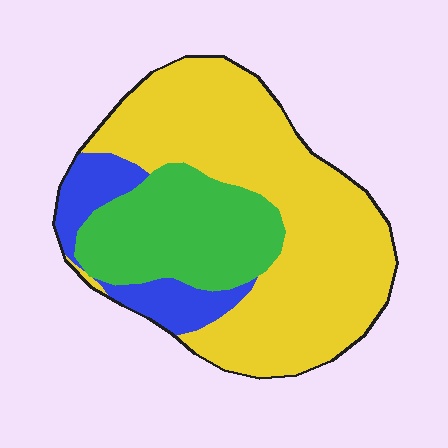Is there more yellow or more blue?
Yellow.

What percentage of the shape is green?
Green covers about 25% of the shape.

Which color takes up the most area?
Yellow, at roughly 60%.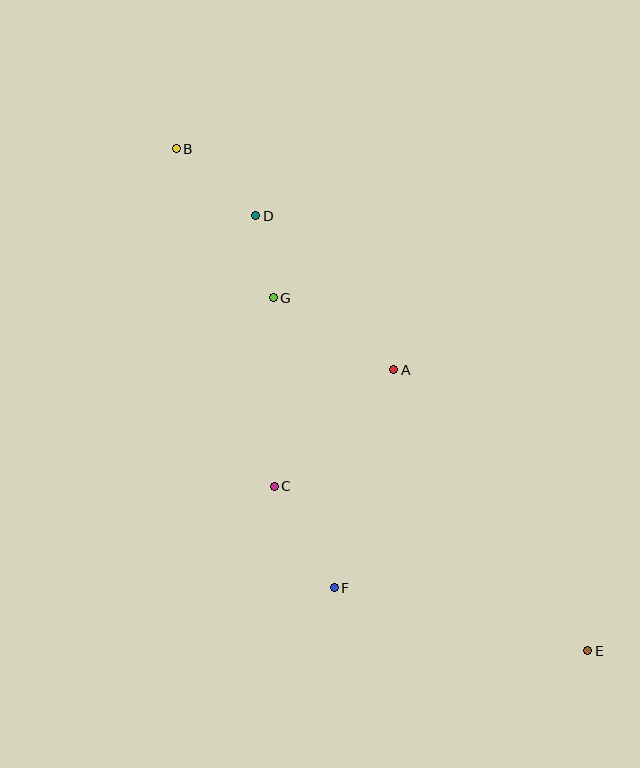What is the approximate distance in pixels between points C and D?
The distance between C and D is approximately 271 pixels.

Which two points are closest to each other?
Points D and G are closest to each other.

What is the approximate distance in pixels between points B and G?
The distance between B and G is approximately 178 pixels.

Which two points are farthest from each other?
Points B and E are farthest from each other.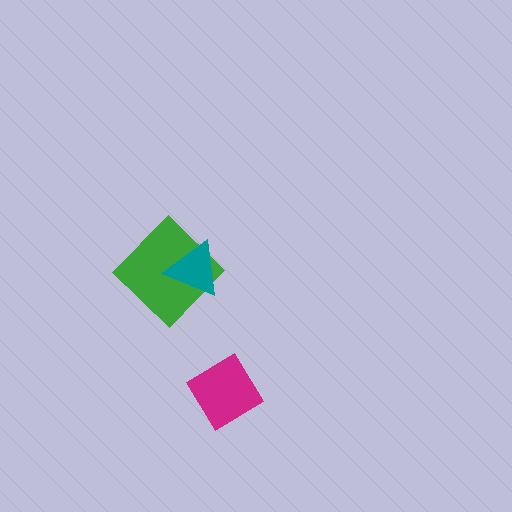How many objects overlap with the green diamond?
1 object overlaps with the green diamond.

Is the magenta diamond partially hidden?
No, no other shape covers it.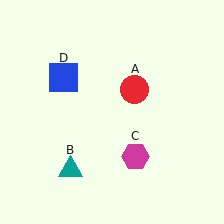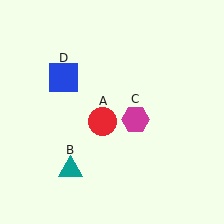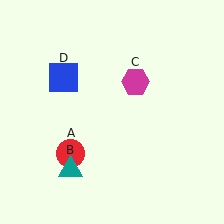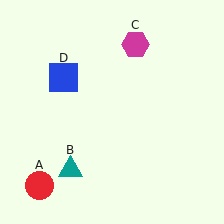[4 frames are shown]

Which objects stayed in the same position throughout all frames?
Teal triangle (object B) and blue square (object D) remained stationary.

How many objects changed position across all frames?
2 objects changed position: red circle (object A), magenta hexagon (object C).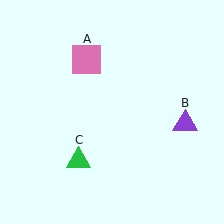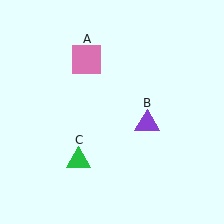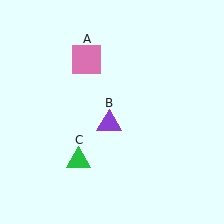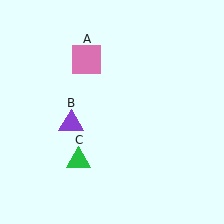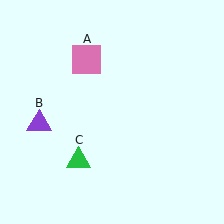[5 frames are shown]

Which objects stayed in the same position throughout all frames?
Pink square (object A) and green triangle (object C) remained stationary.